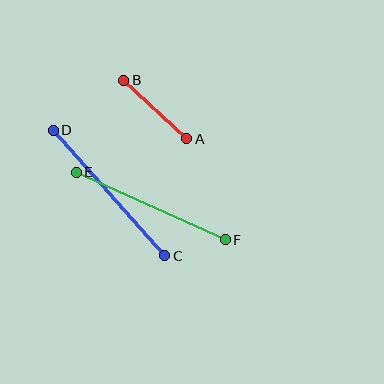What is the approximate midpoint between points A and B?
The midpoint is at approximately (155, 109) pixels.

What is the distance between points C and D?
The distance is approximately 168 pixels.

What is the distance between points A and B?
The distance is approximately 86 pixels.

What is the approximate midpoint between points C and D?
The midpoint is at approximately (109, 193) pixels.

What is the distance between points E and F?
The distance is approximately 164 pixels.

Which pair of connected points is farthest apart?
Points C and D are farthest apart.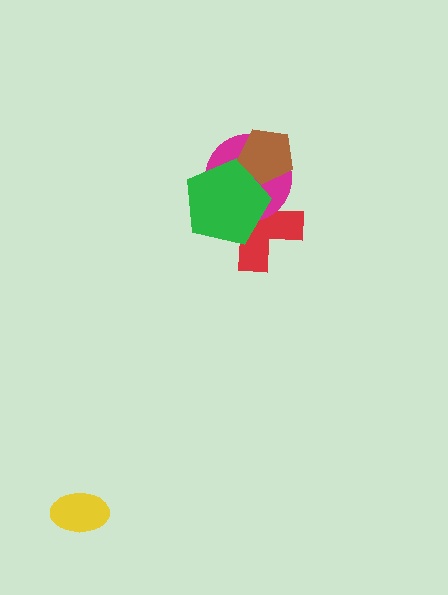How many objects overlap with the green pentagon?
3 objects overlap with the green pentagon.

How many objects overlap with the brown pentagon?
3 objects overlap with the brown pentagon.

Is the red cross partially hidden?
Yes, it is partially covered by another shape.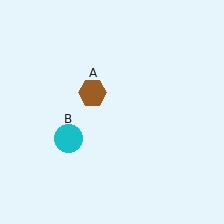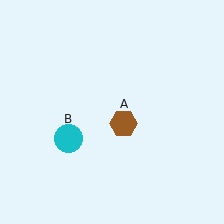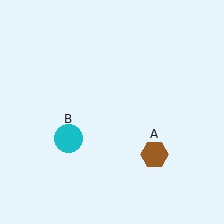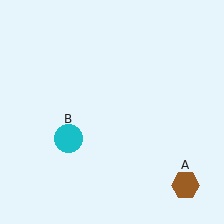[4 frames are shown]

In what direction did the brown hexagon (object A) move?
The brown hexagon (object A) moved down and to the right.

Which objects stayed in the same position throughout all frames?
Cyan circle (object B) remained stationary.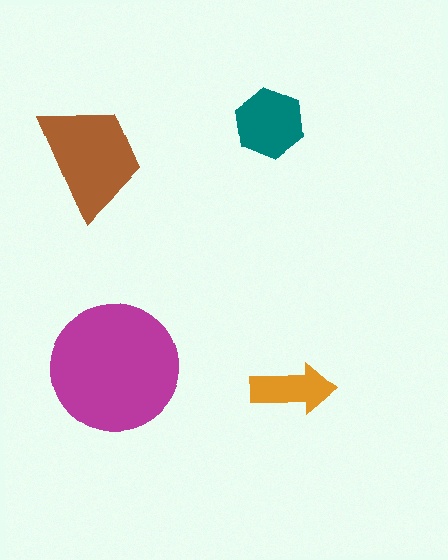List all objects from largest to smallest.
The magenta circle, the brown trapezoid, the teal hexagon, the orange arrow.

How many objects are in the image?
There are 4 objects in the image.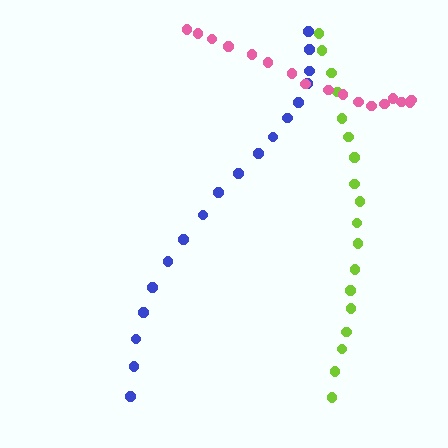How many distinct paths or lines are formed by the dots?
There are 3 distinct paths.